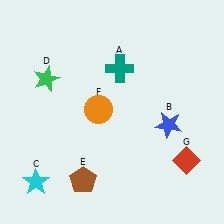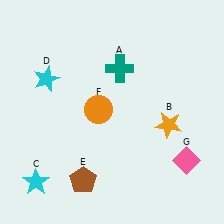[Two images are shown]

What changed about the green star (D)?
In Image 1, D is green. In Image 2, it changed to cyan.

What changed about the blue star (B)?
In Image 1, B is blue. In Image 2, it changed to orange.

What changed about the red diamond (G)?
In Image 1, G is red. In Image 2, it changed to pink.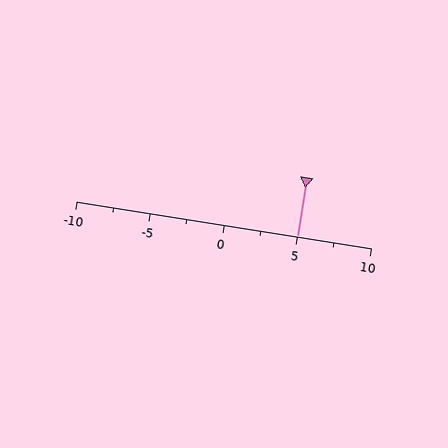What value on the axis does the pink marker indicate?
The marker indicates approximately 5.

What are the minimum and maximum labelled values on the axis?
The axis runs from -10 to 10.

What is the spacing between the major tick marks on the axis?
The major ticks are spaced 5 apart.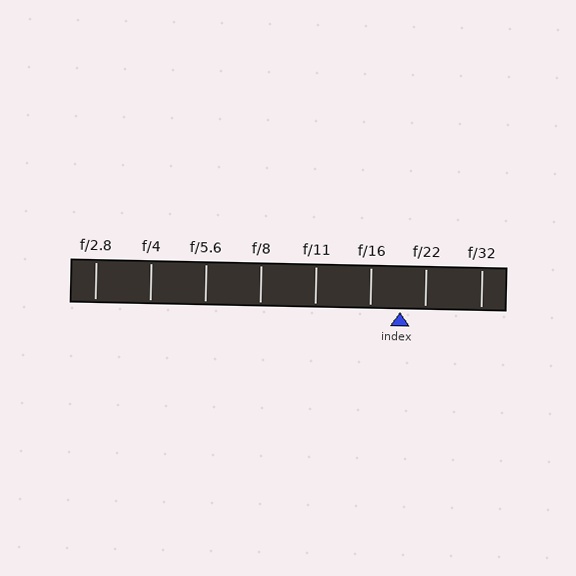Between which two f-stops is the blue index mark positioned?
The index mark is between f/16 and f/22.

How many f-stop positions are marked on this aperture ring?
There are 8 f-stop positions marked.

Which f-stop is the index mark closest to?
The index mark is closest to f/22.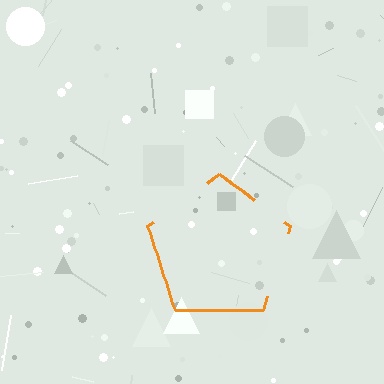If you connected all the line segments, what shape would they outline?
They would outline a pentagon.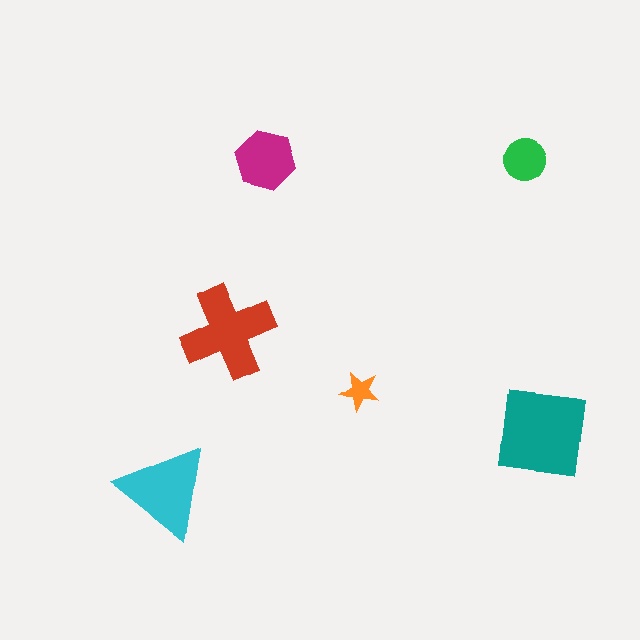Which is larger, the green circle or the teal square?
The teal square.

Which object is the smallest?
The orange star.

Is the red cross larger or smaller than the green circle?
Larger.